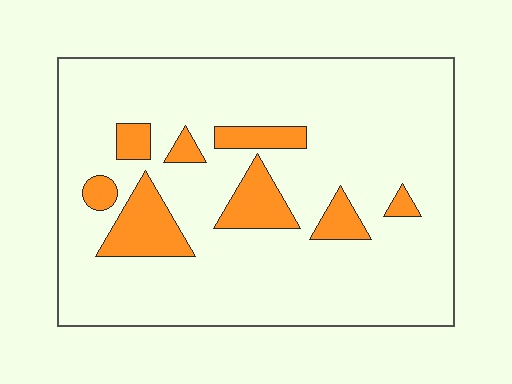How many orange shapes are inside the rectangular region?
8.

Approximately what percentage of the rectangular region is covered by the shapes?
Approximately 15%.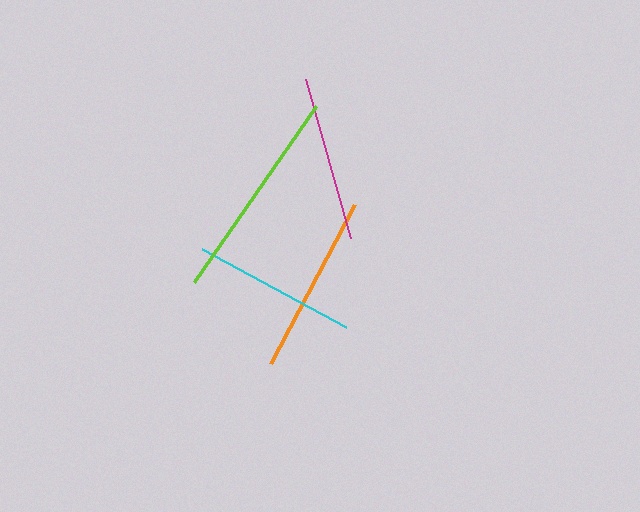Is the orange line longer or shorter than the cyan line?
The orange line is longer than the cyan line.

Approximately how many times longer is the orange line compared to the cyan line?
The orange line is approximately 1.1 times the length of the cyan line.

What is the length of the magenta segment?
The magenta segment is approximately 165 pixels long.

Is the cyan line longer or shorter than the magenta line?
The magenta line is longer than the cyan line.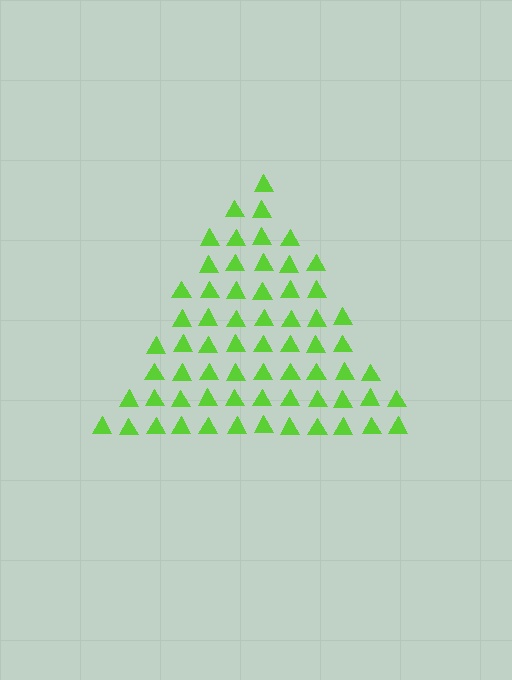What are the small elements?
The small elements are triangles.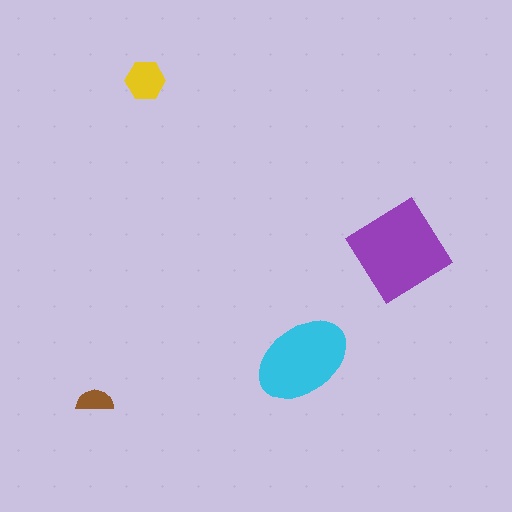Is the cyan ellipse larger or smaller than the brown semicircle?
Larger.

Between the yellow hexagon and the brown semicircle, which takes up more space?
The yellow hexagon.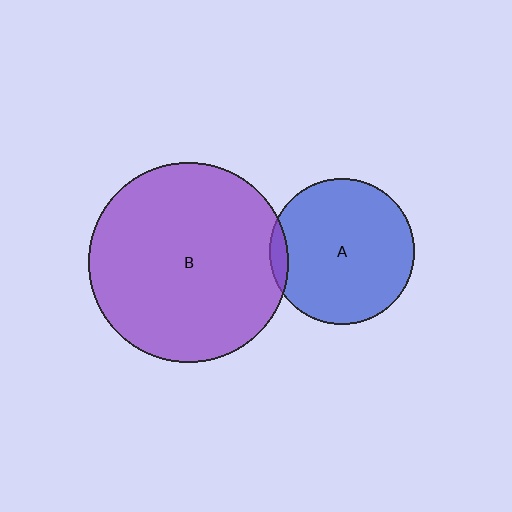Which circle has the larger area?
Circle B (purple).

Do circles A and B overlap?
Yes.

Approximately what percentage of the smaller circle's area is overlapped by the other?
Approximately 5%.